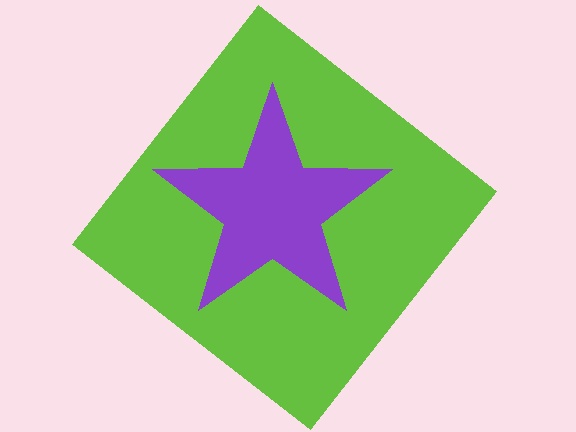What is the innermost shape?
The purple star.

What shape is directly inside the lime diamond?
The purple star.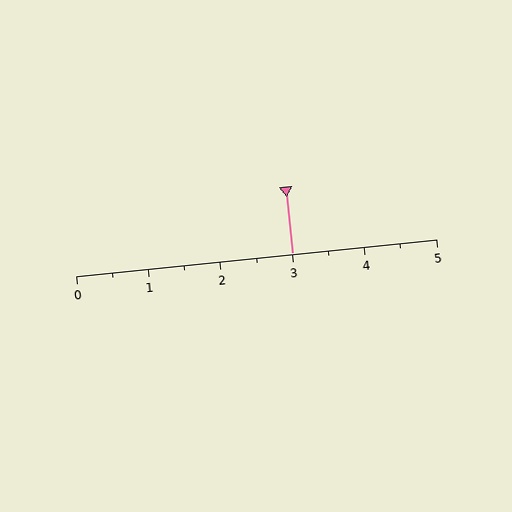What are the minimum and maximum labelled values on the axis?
The axis runs from 0 to 5.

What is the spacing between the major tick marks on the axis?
The major ticks are spaced 1 apart.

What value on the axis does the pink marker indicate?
The marker indicates approximately 3.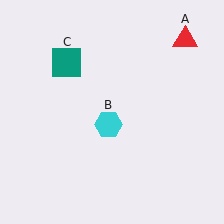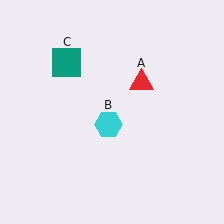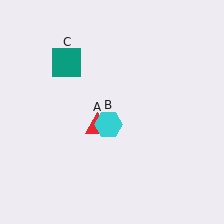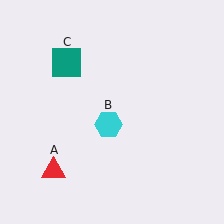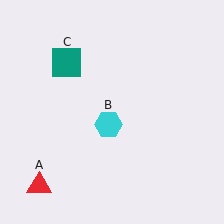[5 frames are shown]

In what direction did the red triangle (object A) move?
The red triangle (object A) moved down and to the left.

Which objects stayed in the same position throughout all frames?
Cyan hexagon (object B) and teal square (object C) remained stationary.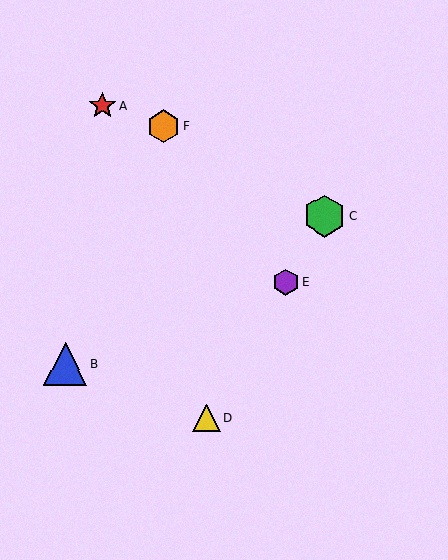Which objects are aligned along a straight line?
Objects C, D, E are aligned along a straight line.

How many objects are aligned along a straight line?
3 objects (C, D, E) are aligned along a straight line.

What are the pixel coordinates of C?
Object C is at (325, 216).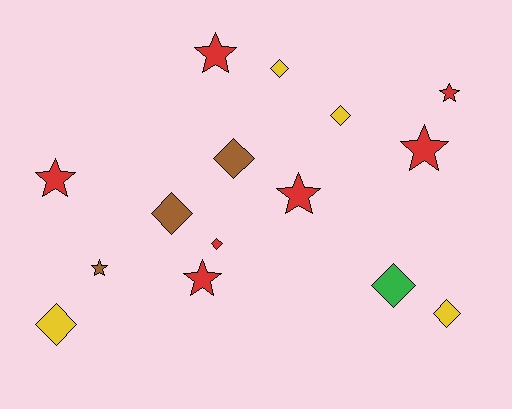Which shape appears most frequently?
Diamond, with 8 objects.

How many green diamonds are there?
There is 1 green diamond.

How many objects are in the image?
There are 15 objects.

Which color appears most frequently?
Red, with 7 objects.